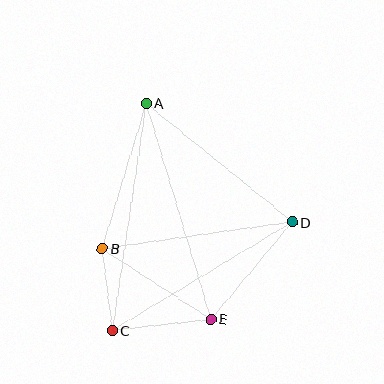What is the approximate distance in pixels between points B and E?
The distance between B and E is approximately 130 pixels.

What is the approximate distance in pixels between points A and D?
The distance between A and D is approximately 188 pixels.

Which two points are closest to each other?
Points B and C are closest to each other.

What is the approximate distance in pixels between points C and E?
The distance between C and E is approximately 99 pixels.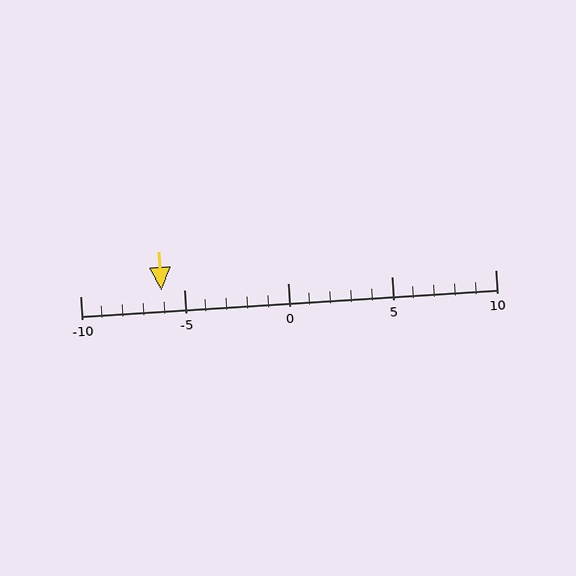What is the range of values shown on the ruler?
The ruler shows values from -10 to 10.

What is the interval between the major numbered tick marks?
The major tick marks are spaced 5 units apart.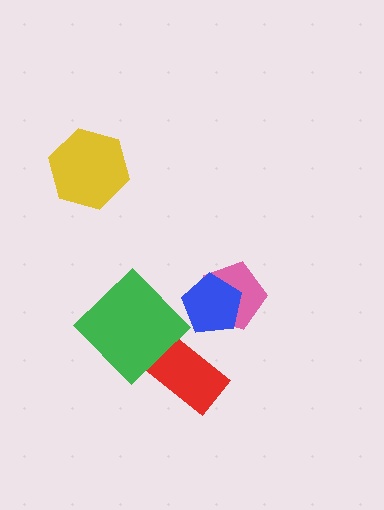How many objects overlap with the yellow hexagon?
0 objects overlap with the yellow hexagon.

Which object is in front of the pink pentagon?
The blue pentagon is in front of the pink pentagon.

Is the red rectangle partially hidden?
No, no other shape covers it.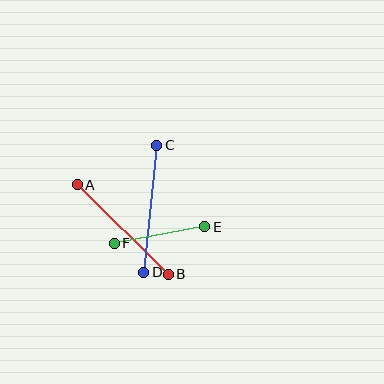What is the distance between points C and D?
The distance is approximately 128 pixels.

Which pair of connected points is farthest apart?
Points A and B are farthest apart.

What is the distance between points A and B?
The distance is approximately 128 pixels.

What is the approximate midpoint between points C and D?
The midpoint is at approximately (150, 209) pixels.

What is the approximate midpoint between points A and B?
The midpoint is at approximately (123, 229) pixels.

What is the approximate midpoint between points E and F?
The midpoint is at approximately (159, 235) pixels.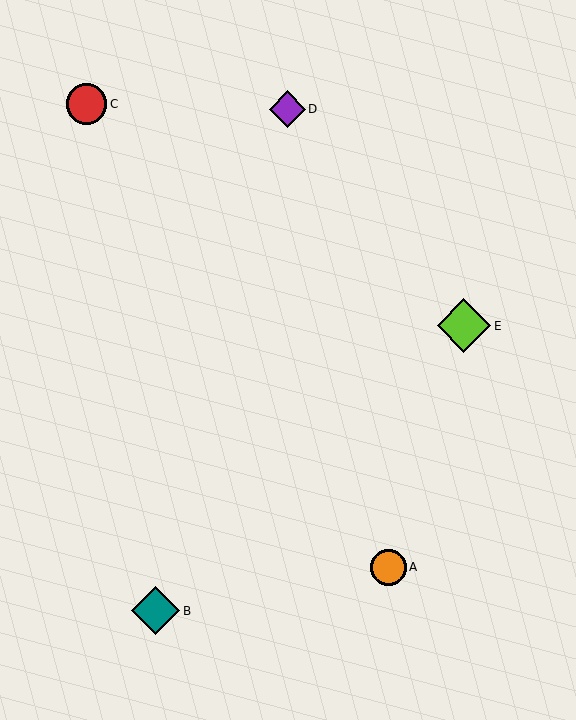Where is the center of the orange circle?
The center of the orange circle is at (389, 567).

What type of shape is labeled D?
Shape D is a purple diamond.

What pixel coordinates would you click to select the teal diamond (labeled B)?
Click at (155, 611) to select the teal diamond B.